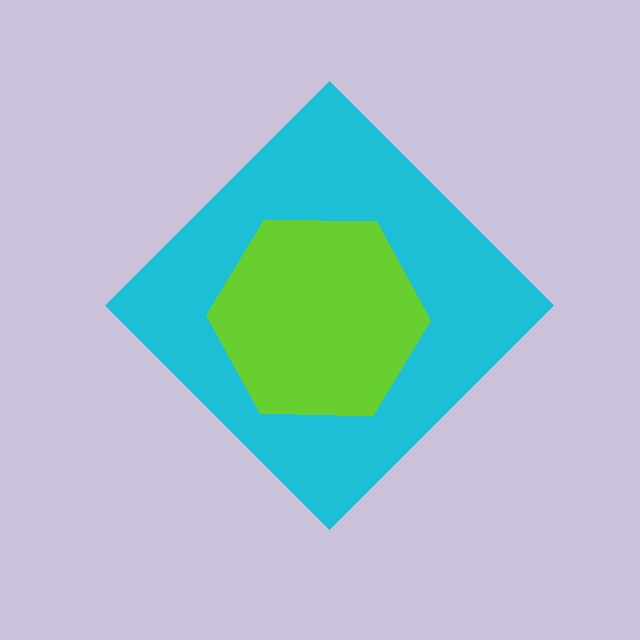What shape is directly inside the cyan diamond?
The lime hexagon.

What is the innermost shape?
The lime hexagon.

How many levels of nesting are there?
2.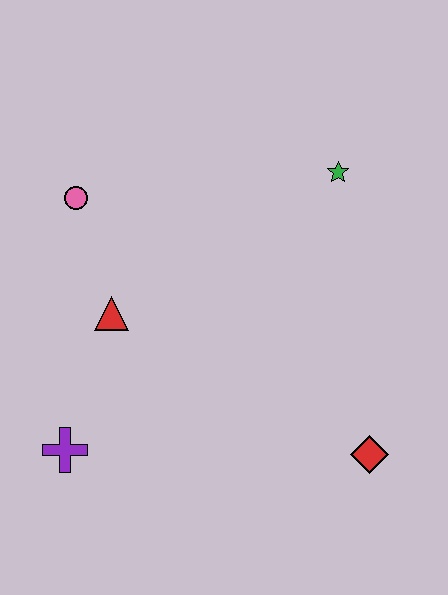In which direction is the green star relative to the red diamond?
The green star is above the red diamond.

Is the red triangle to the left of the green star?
Yes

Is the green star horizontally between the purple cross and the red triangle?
No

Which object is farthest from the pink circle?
The red diamond is farthest from the pink circle.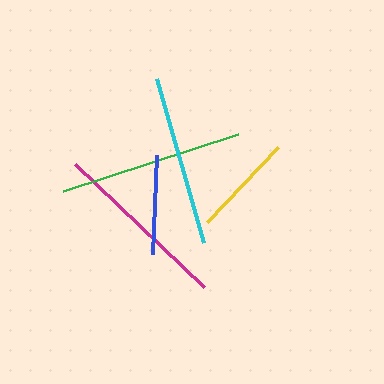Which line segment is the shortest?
The blue line is the shortest at approximately 99 pixels.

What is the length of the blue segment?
The blue segment is approximately 99 pixels long.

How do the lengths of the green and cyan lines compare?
The green and cyan lines are approximately the same length.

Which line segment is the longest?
The green line is the longest at approximately 184 pixels.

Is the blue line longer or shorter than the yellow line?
The yellow line is longer than the blue line.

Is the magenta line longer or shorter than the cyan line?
The magenta line is longer than the cyan line.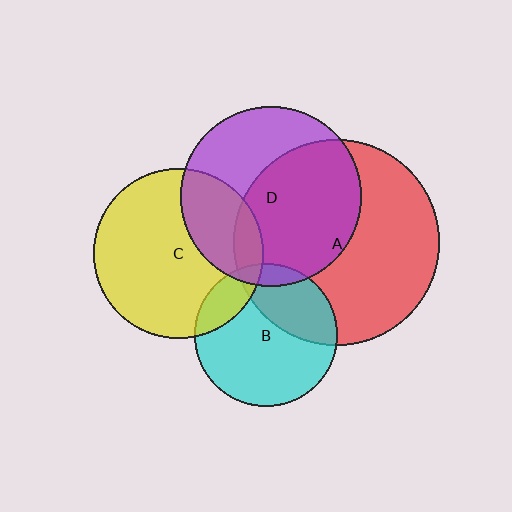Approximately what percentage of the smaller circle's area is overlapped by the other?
Approximately 10%.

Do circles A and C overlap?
Yes.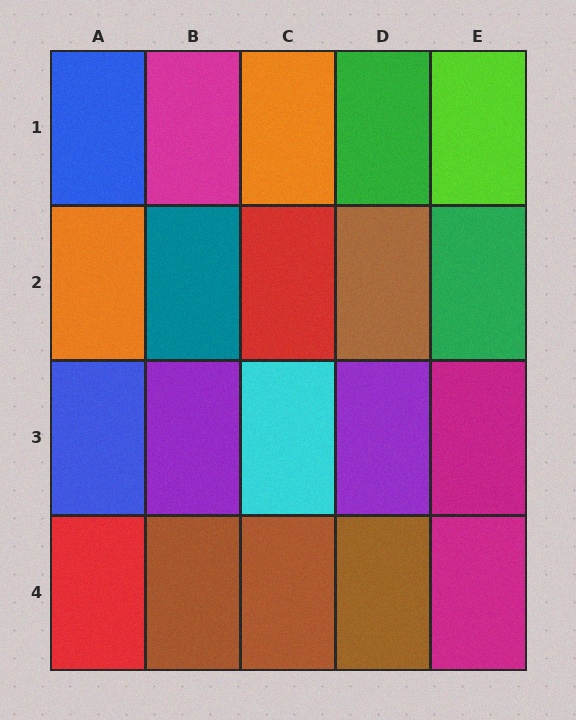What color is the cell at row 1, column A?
Blue.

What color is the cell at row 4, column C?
Brown.